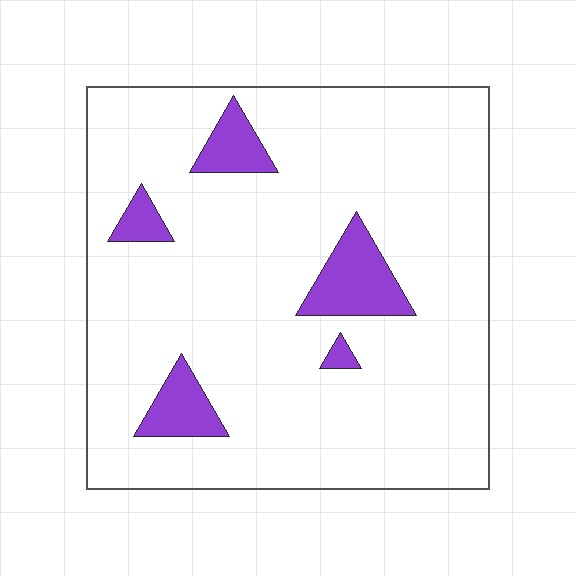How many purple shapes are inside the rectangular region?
5.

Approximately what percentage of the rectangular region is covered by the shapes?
Approximately 10%.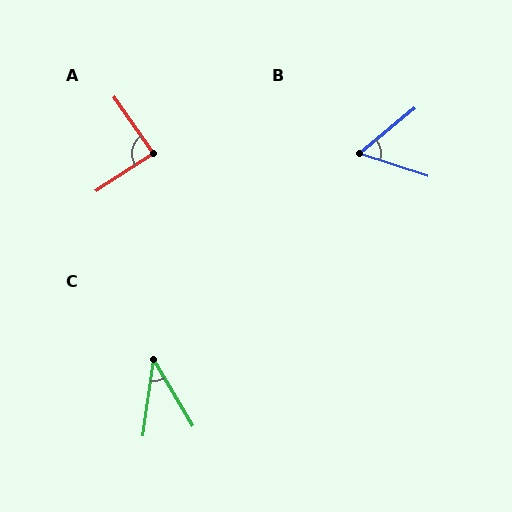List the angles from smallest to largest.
C (38°), B (58°), A (89°).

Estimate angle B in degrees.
Approximately 58 degrees.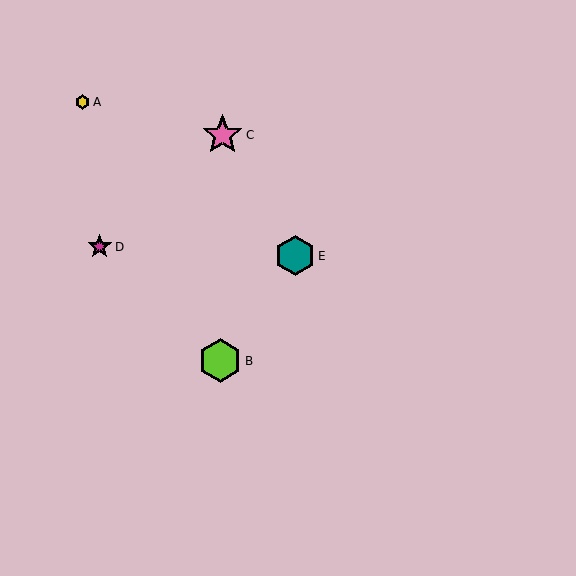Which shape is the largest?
The lime hexagon (labeled B) is the largest.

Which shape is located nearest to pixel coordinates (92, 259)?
The magenta star (labeled D) at (100, 247) is nearest to that location.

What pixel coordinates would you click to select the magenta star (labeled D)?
Click at (100, 247) to select the magenta star D.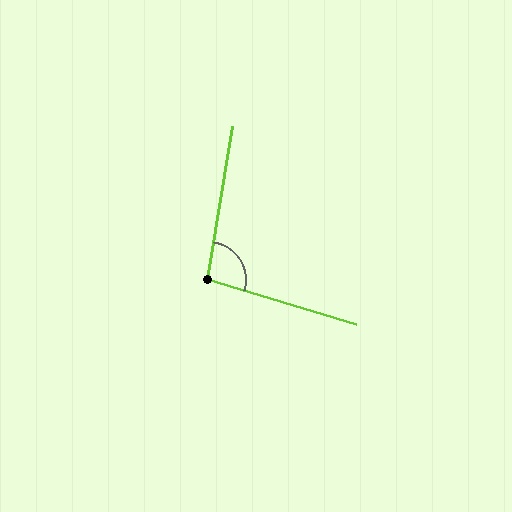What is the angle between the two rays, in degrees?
Approximately 98 degrees.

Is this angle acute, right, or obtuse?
It is obtuse.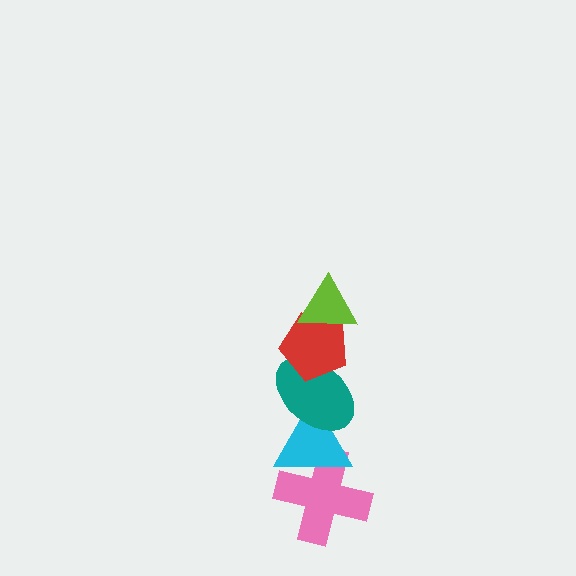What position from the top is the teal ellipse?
The teal ellipse is 3rd from the top.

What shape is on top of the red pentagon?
The lime triangle is on top of the red pentagon.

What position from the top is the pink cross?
The pink cross is 5th from the top.